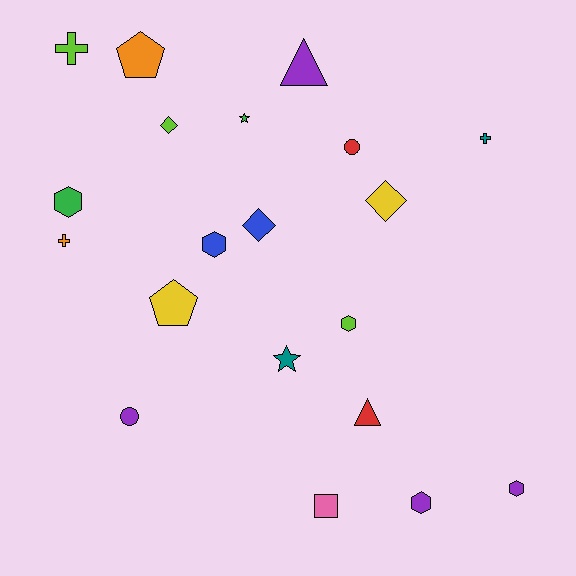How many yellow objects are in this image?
There are 2 yellow objects.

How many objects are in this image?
There are 20 objects.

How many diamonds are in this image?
There are 3 diamonds.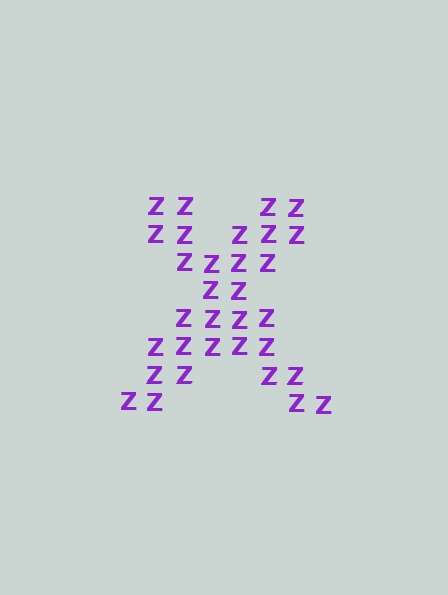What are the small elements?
The small elements are letter Z's.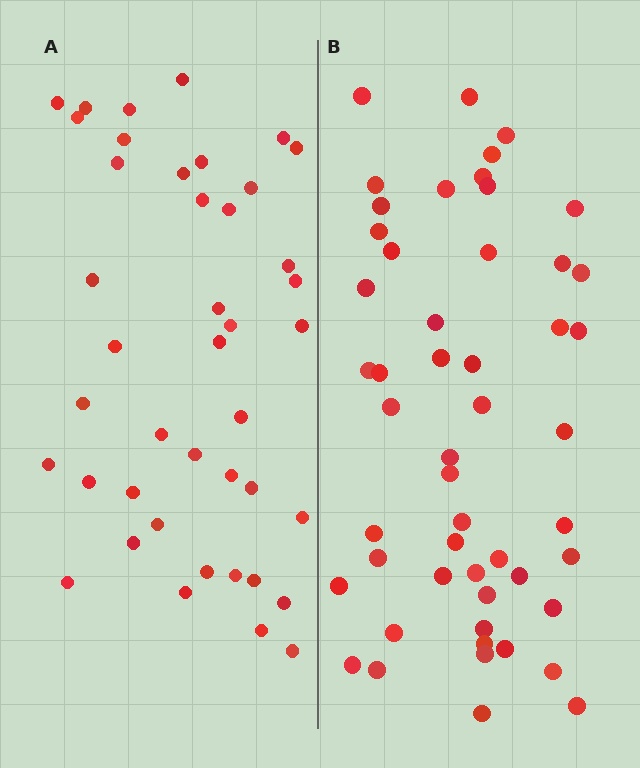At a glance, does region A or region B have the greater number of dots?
Region B (the right region) has more dots.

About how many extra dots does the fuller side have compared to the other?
Region B has roughly 8 or so more dots than region A.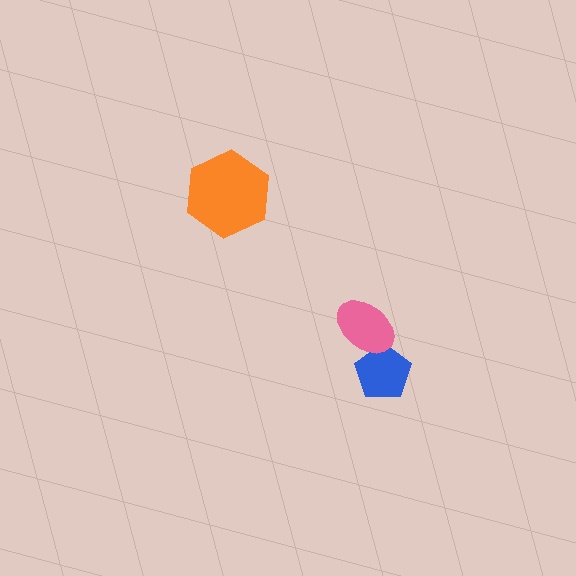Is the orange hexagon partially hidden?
No, no other shape covers it.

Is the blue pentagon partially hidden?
Yes, it is partially covered by another shape.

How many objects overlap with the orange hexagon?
0 objects overlap with the orange hexagon.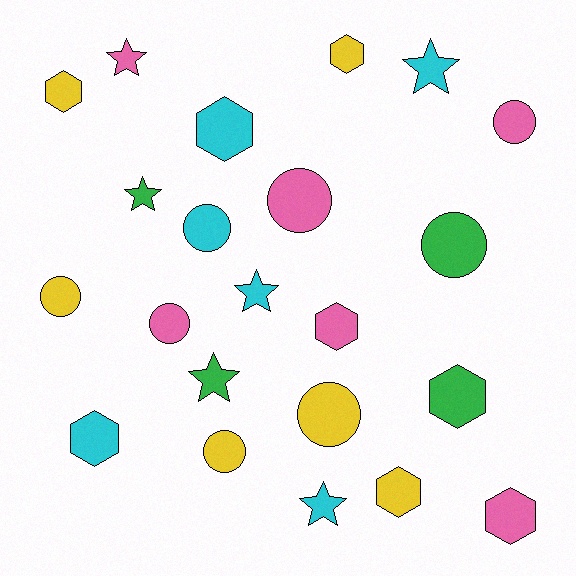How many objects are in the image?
There are 22 objects.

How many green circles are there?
There is 1 green circle.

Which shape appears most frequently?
Circle, with 8 objects.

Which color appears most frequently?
Yellow, with 6 objects.